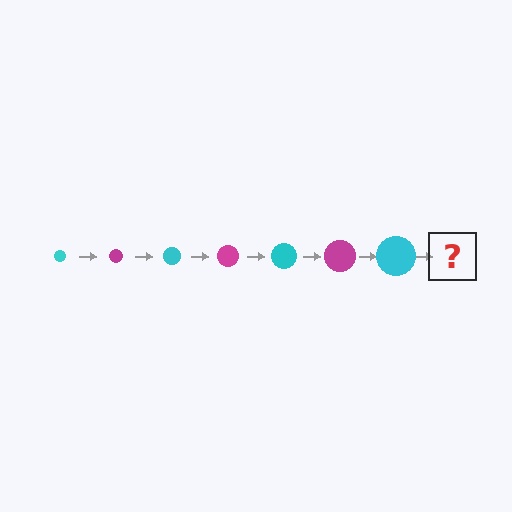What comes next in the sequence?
The next element should be a magenta circle, larger than the previous one.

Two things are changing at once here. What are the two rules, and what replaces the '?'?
The two rules are that the circle grows larger each step and the color cycles through cyan and magenta. The '?' should be a magenta circle, larger than the previous one.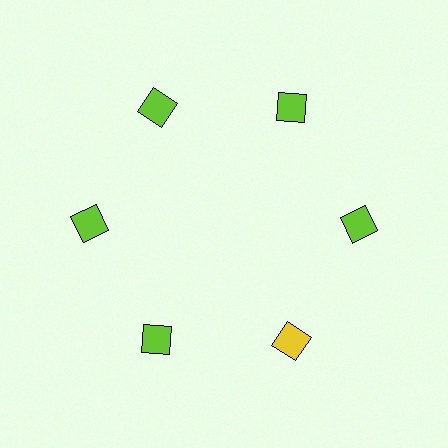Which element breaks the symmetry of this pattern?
The yellow square at roughly the 5 o'clock position breaks the symmetry. All other shapes are lime squares.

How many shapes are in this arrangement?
There are 6 shapes arranged in a ring pattern.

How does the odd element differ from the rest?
It has a different color: yellow instead of lime.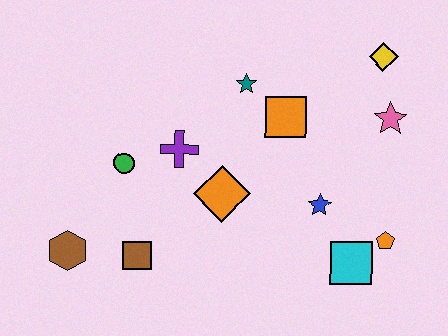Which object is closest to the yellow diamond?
The pink star is closest to the yellow diamond.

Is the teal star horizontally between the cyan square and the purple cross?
Yes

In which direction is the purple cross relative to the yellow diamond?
The purple cross is to the left of the yellow diamond.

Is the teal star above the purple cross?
Yes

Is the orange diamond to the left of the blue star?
Yes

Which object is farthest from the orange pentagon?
The brown hexagon is farthest from the orange pentagon.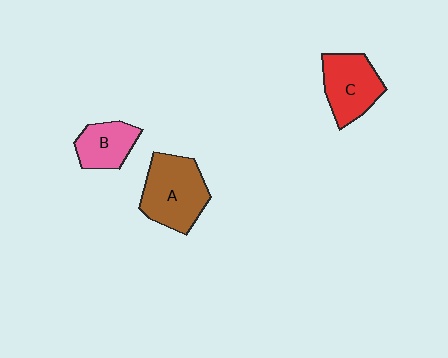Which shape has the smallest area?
Shape B (pink).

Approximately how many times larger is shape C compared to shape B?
Approximately 1.3 times.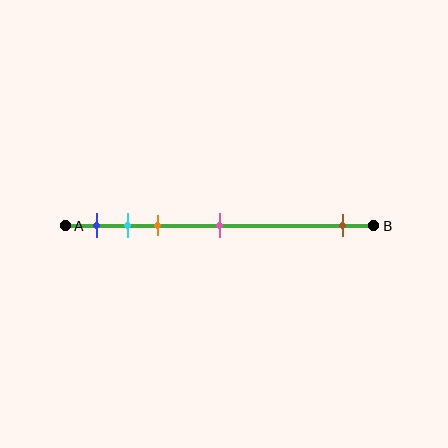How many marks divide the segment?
There are 5 marks dividing the segment.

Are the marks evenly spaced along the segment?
No, the marks are not evenly spaced.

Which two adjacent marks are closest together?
The cyan and orange marks are the closest adjacent pair.